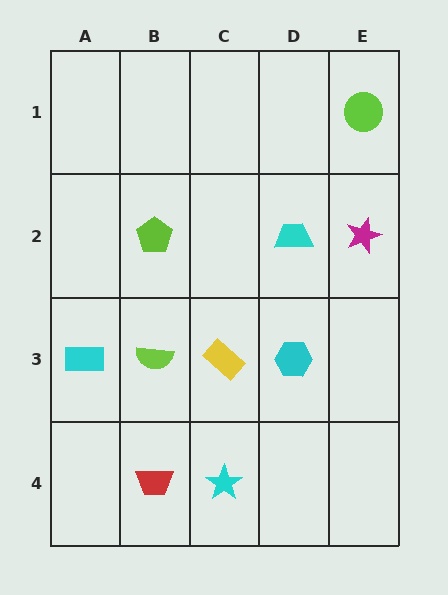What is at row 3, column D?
A cyan hexagon.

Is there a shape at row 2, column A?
No, that cell is empty.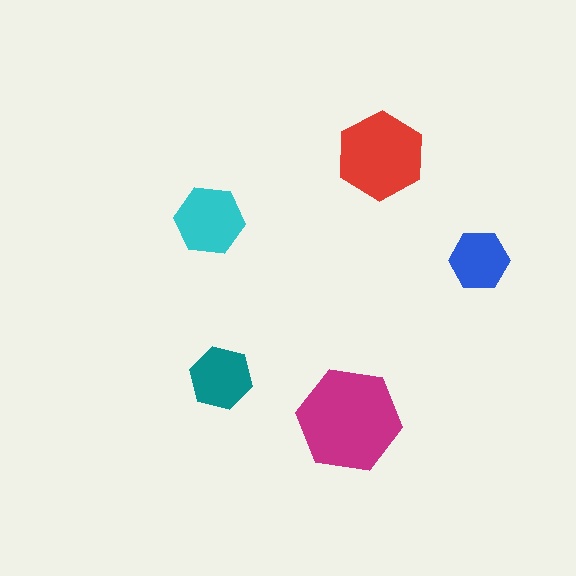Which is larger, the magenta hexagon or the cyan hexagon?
The magenta one.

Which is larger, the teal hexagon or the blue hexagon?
The teal one.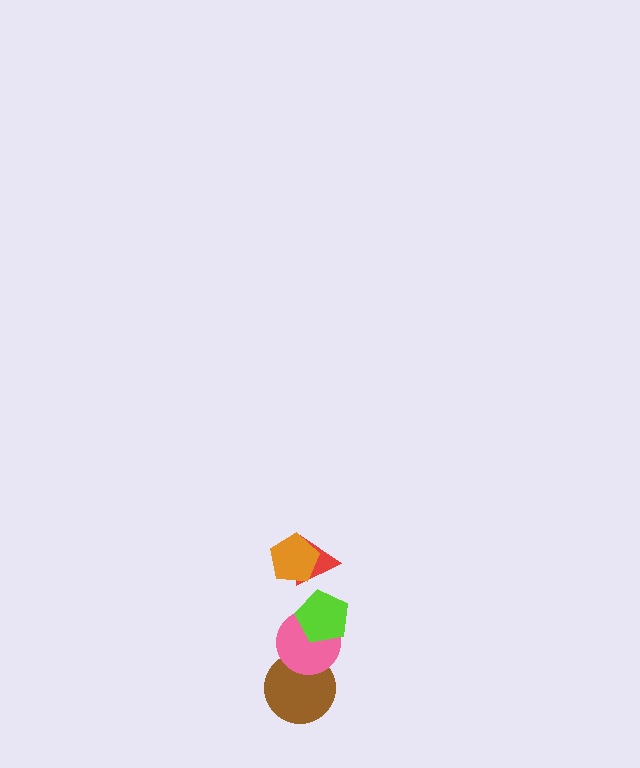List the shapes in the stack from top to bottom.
From top to bottom: the orange pentagon, the red triangle, the lime pentagon, the pink circle, the brown circle.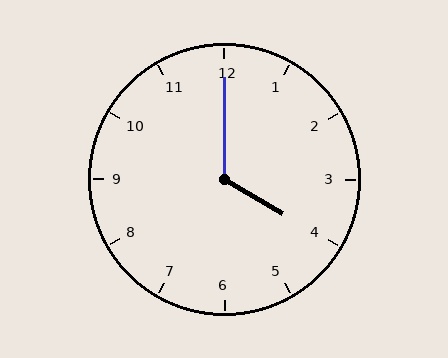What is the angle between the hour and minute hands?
Approximately 120 degrees.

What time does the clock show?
4:00.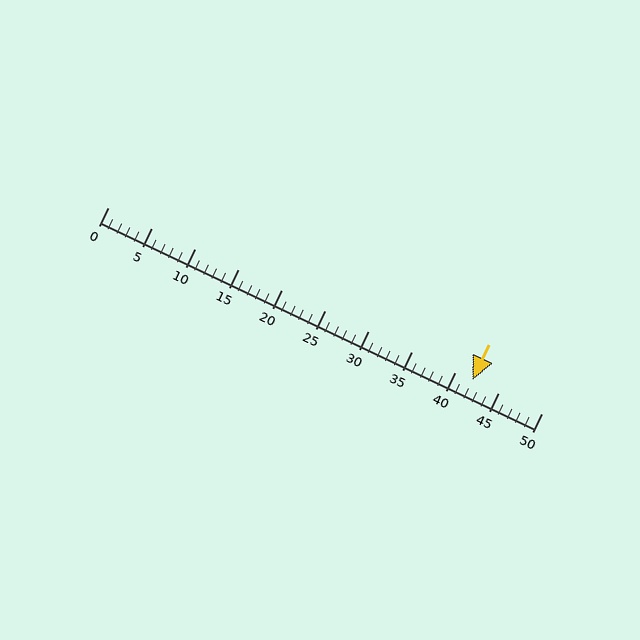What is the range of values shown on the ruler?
The ruler shows values from 0 to 50.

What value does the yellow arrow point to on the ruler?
The yellow arrow points to approximately 42.